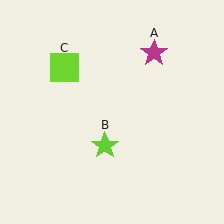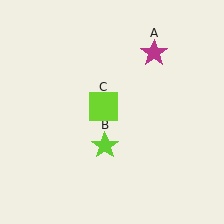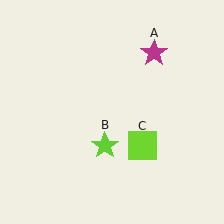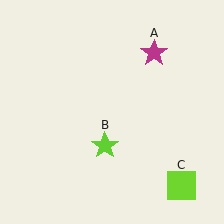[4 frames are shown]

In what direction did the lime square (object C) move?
The lime square (object C) moved down and to the right.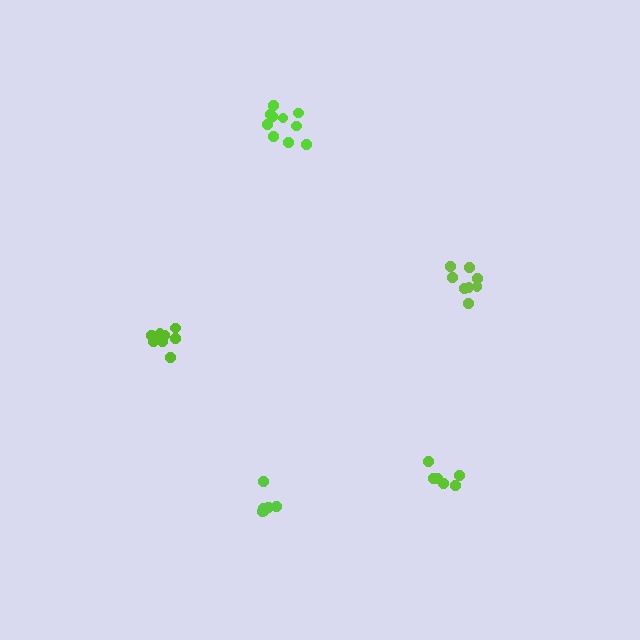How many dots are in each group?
Group 1: 6 dots, Group 2: 8 dots, Group 3: 10 dots, Group 4: 9 dots, Group 5: 6 dots (39 total).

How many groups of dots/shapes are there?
There are 5 groups.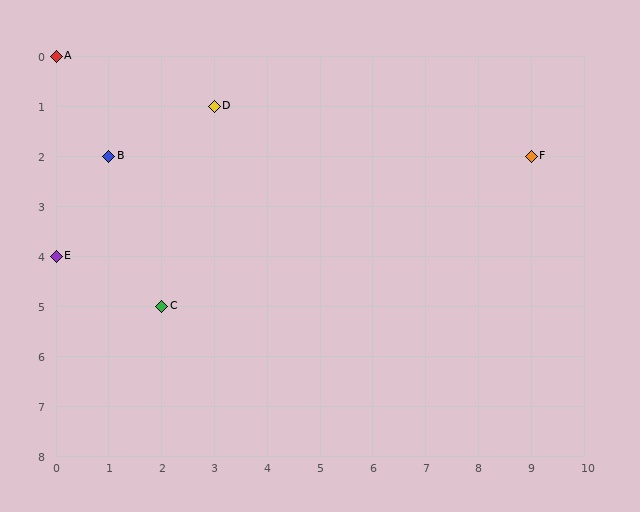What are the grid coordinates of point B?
Point B is at grid coordinates (1, 2).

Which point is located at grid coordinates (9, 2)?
Point F is at (9, 2).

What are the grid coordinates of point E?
Point E is at grid coordinates (0, 4).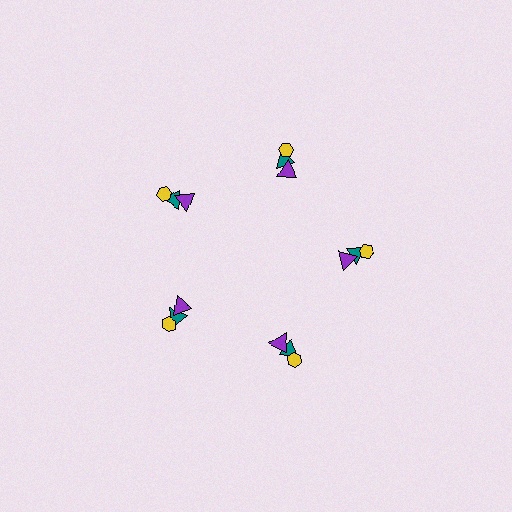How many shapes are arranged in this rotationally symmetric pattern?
There are 15 shapes, arranged in 5 groups of 3.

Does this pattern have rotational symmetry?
Yes, this pattern has 5-fold rotational symmetry. It looks the same after rotating 72 degrees around the center.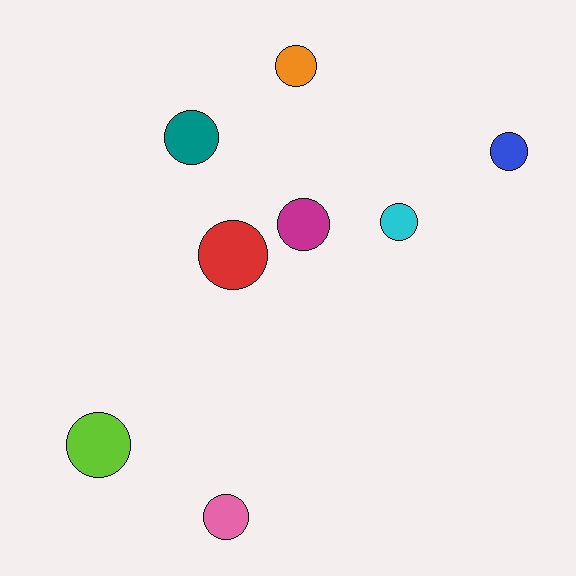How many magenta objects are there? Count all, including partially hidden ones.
There is 1 magenta object.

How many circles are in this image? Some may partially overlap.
There are 8 circles.